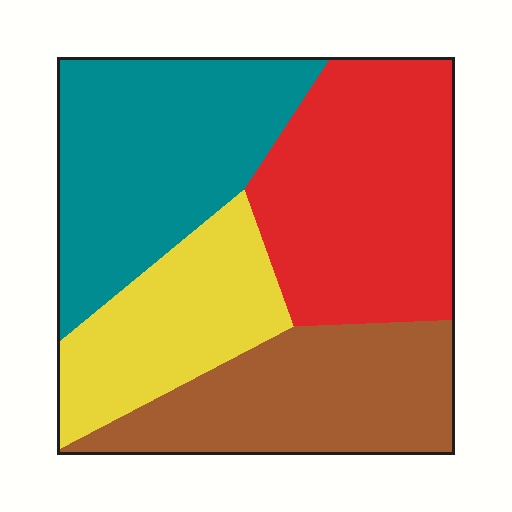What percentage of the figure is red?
Red takes up about one third (1/3) of the figure.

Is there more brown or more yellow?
Brown.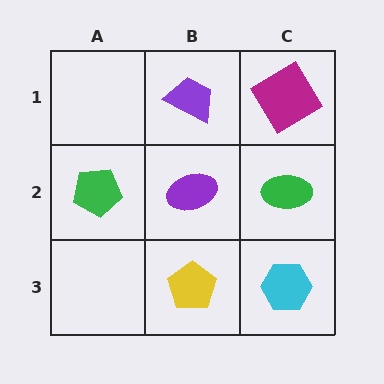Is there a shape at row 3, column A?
No, that cell is empty.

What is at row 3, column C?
A cyan hexagon.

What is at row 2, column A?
A green pentagon.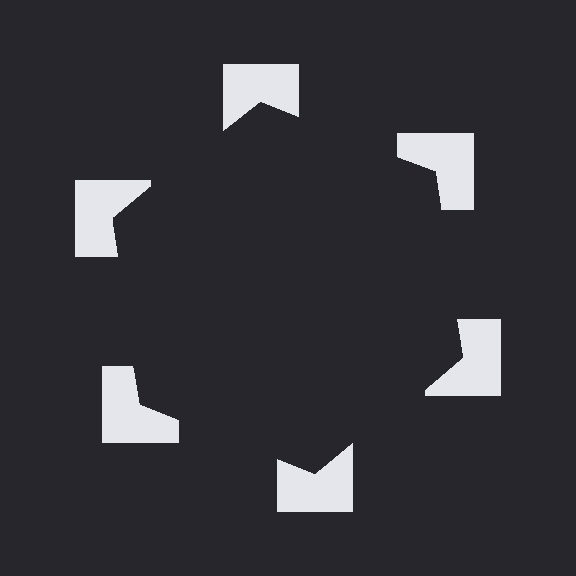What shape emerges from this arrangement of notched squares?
An illusory hexagon — its edges are inferred from the aligned wedge cuts in the notched squares, not physically drawn.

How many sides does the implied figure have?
6 sides.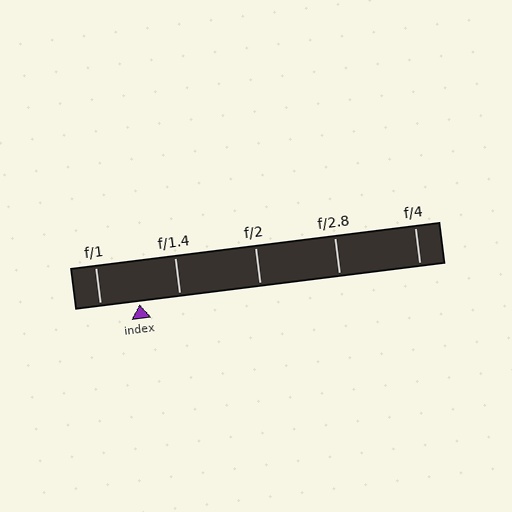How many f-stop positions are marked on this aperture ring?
There are 5 f-stop positions marked.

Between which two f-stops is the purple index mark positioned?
The index mark is between f/1 and f/1.4.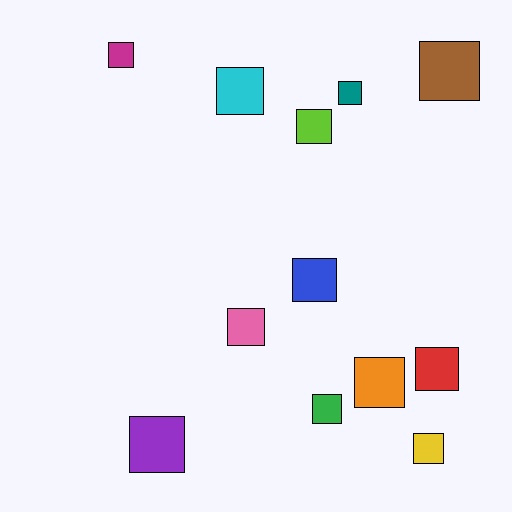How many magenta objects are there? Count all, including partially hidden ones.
There is 1 magenta object.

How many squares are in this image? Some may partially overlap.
There are 12 squares.